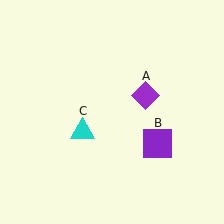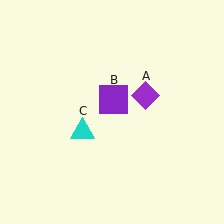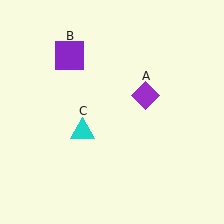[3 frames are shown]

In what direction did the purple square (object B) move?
The purple square (object B) moved up and to the left.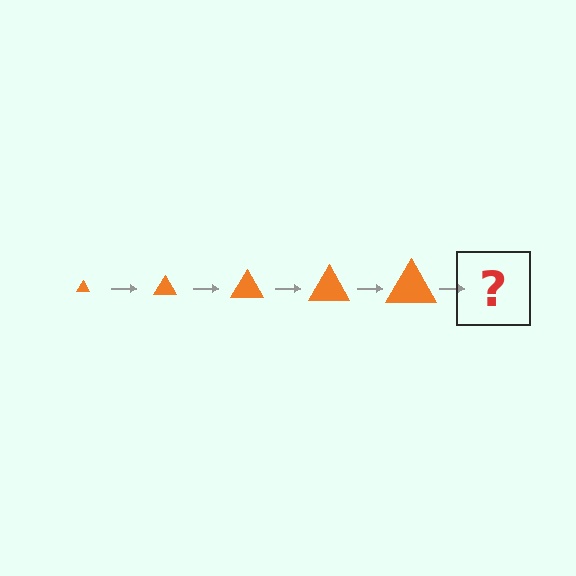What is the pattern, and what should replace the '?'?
The pattern is that the triangle gets progressively larger each step. The '?' should be an orange triangle, larger than the previous one.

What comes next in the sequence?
The next element should be an orange triangle, larger than the previous one.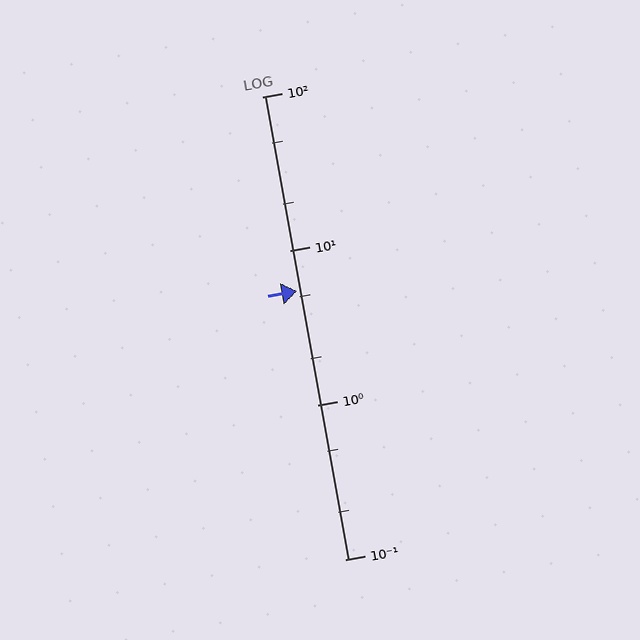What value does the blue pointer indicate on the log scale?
The pointer indicates approximately 5.5.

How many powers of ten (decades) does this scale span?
The scale spans 3 decades, from 0.1 to 100.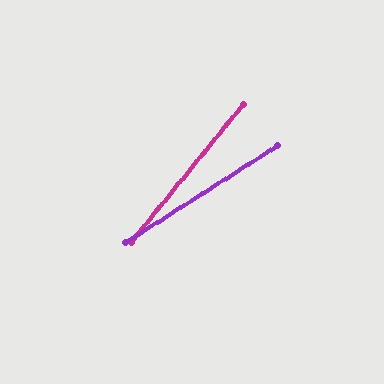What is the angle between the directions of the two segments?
Approximately 19 degrees.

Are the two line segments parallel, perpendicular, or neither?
Neither parallel nor perpendicular — they differ by about 19°.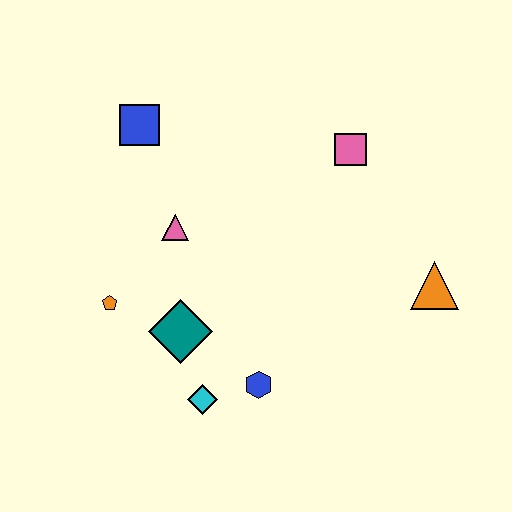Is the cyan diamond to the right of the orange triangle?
No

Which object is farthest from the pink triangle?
The orange triangle is farthest from the pink triangle.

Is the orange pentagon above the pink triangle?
No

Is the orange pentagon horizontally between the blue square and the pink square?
No